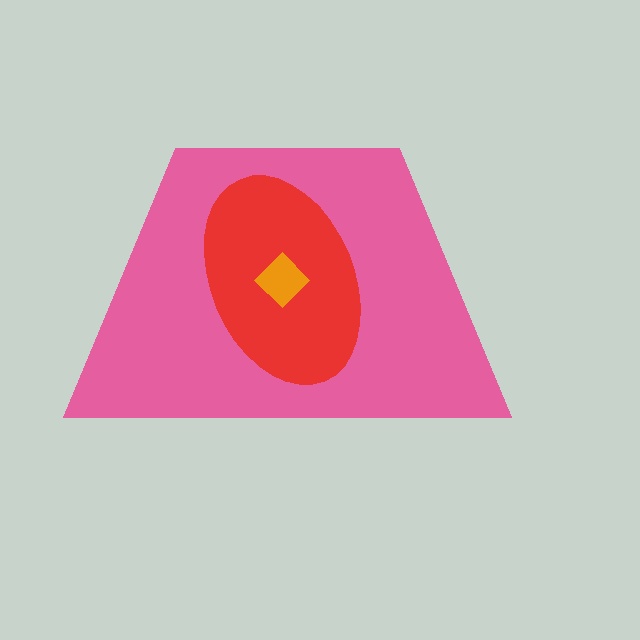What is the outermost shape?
The pink trapezoid.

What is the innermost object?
The orange diamond.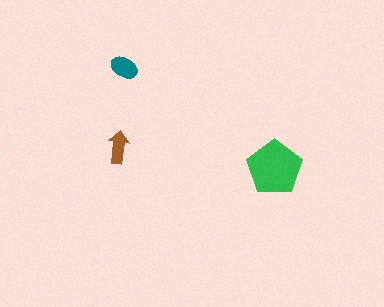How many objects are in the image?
There are 3 objects in the image.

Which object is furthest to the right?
The green pentagon is rightmost.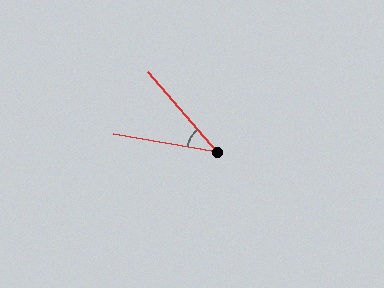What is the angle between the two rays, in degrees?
Approximately 40 degrees.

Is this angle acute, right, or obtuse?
It is acute.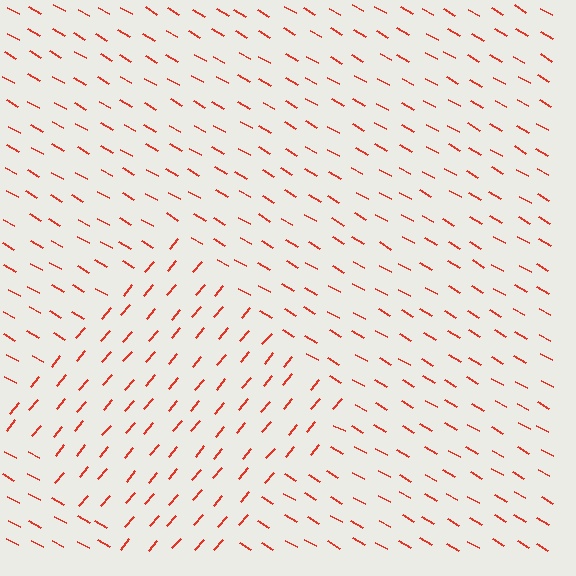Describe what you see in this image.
The image is filled with small red line segments. A diamond region in the image has lines oriented differently from the surrounding lines, creating a visible texture boundary.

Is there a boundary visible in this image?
Yes, there is a texture boundary formed by a change in line orientation.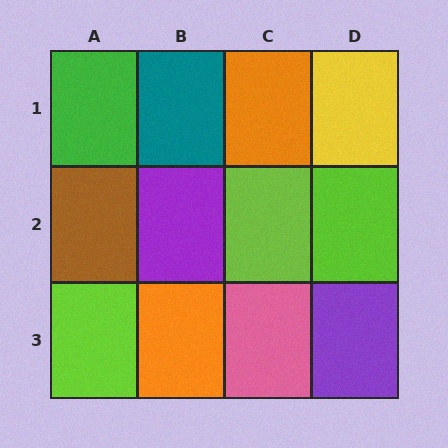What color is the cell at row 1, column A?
Green.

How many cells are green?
1 cell is green.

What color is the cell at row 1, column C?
Orange.